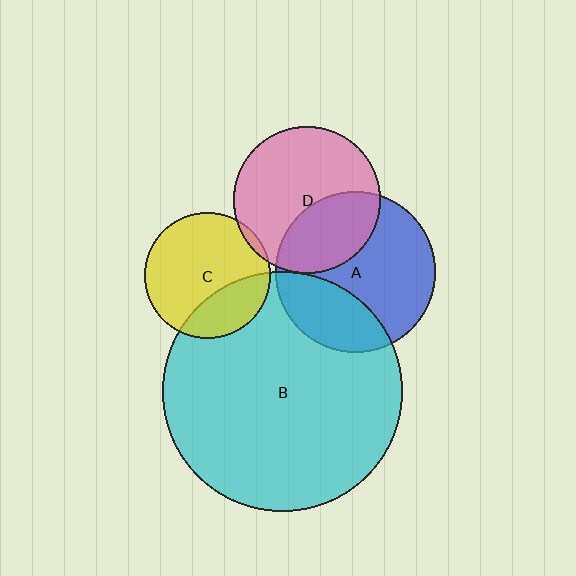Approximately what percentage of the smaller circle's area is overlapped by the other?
Approximately 30%.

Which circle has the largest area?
Circle B (cyan).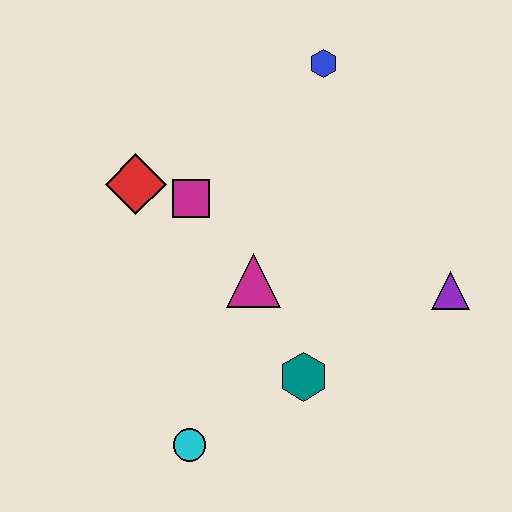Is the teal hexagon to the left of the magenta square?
No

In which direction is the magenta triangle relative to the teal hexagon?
The magenta triangle is above the teal hexagon.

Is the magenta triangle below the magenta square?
Yes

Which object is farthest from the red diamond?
The purple triangle is farthest from the red diamond.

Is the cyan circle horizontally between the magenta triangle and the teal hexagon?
No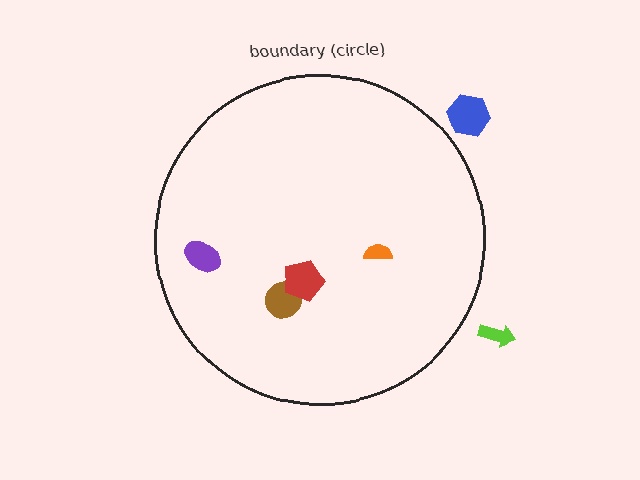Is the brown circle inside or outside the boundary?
Inside.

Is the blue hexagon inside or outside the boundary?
Outside.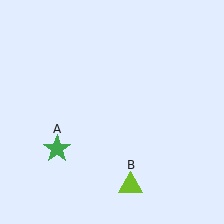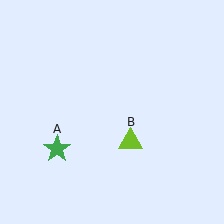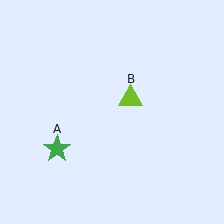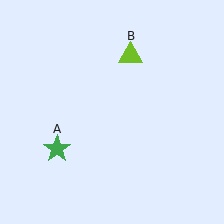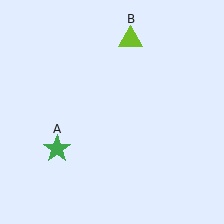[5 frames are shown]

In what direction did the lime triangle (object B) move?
The lime triangle (object B) moved up.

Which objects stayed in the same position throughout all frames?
Green star (object A) remained stationary.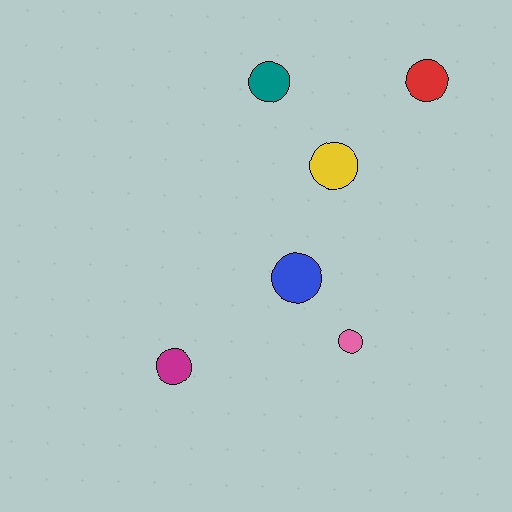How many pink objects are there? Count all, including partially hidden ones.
There is 1 pink object.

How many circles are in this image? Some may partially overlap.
There are 6 circles.